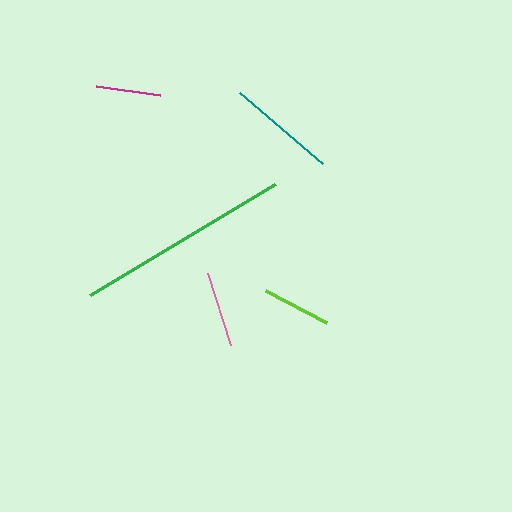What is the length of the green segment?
The green segment is approximately 216 pixels long.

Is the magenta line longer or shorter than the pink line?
The pink line is longer than the magenta line.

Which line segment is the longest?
The green line is the longest at approximately 216 pixels.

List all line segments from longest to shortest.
From longest to shortest: green, teal, pink, lime, magenta.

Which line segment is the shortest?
The magenta line is the shortest at approximately 64 pixels.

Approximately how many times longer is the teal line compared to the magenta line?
The teal line is approximately 1.7 times the length of the magenta line.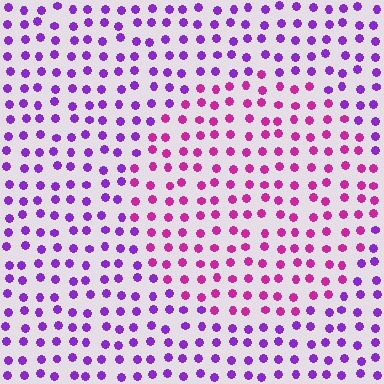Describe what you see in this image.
The image is filled with small purple elements in a uniform arrangement. A circle-shaped region is visible where the elements are tinted to a slightly different hue, forming a subtle color boundary.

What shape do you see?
I see a circle.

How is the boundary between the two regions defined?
The boundary is defined purely by a slight shift in hue (about 39 degrees). Spacing, size, and orientation are identical on both sides.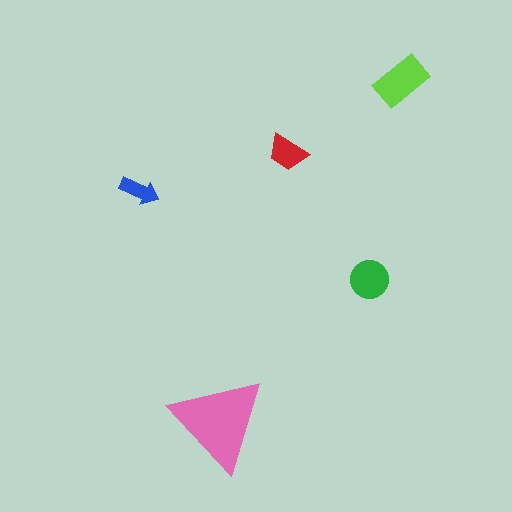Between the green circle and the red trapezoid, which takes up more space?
The green circle.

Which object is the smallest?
The blue arrow.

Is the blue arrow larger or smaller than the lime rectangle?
Smaller.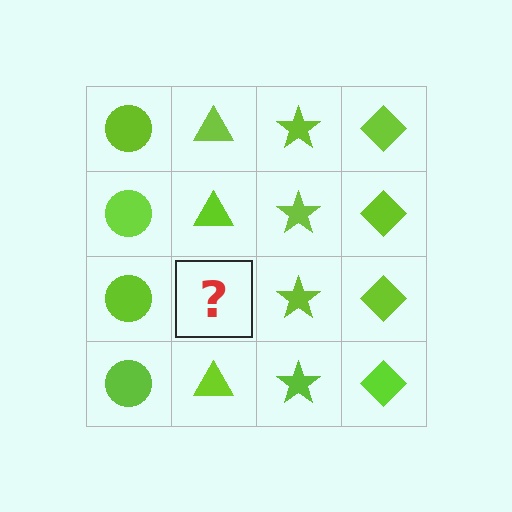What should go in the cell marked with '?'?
The missing cell should contain a lime triangle.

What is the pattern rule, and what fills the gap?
The rule is that each column has a consistent shape. The gap should be filled with a lime triangle.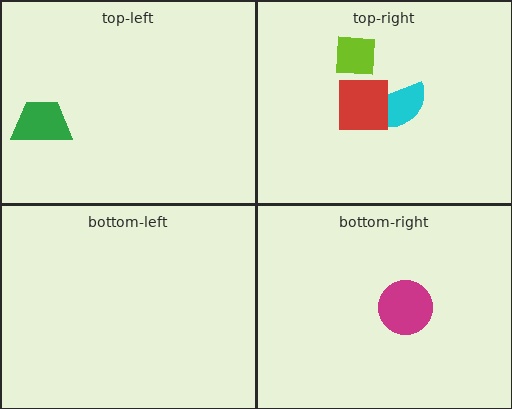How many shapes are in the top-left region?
1.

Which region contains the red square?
The top-right region.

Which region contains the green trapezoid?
The top-left region.